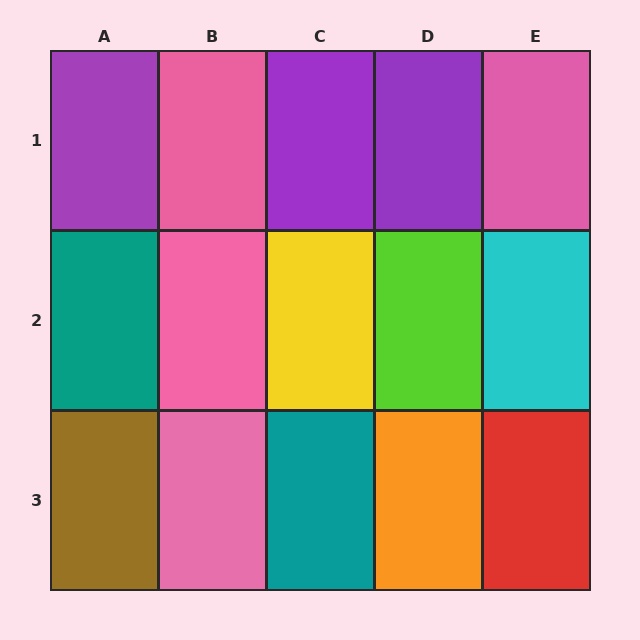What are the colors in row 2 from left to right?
Teal, pink, yellow, lime, cyan.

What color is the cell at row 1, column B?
Pink.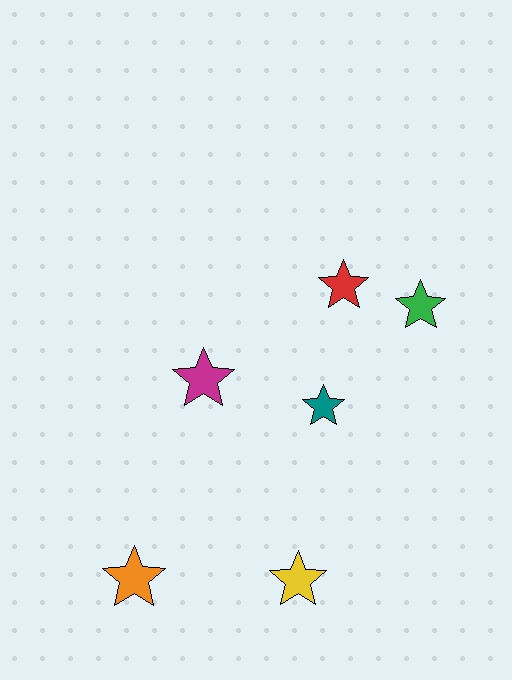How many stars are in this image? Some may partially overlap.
There are 6 stars.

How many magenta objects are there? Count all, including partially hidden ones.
There is 1 magenta object.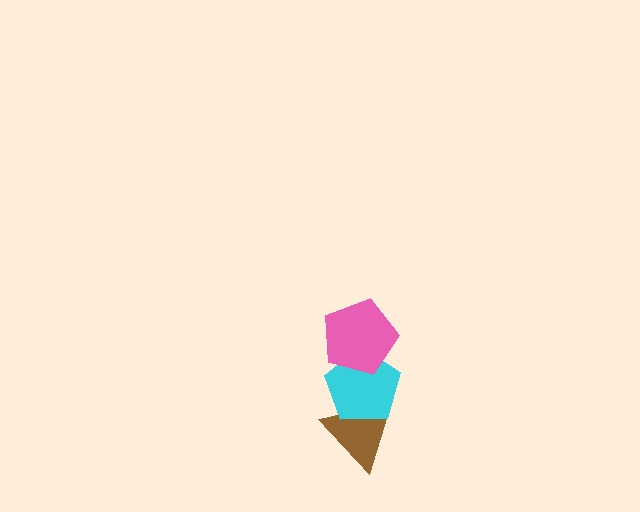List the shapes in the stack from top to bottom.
From top to bottom: the pink pentagon, the cyan pentagon, the brown triangle.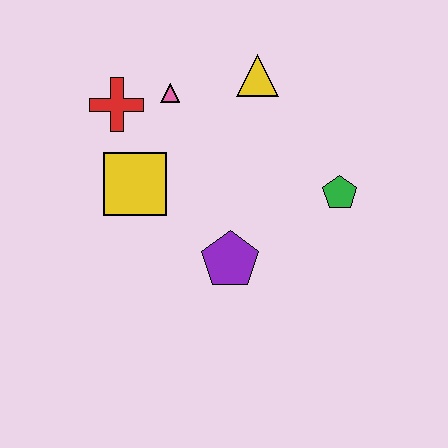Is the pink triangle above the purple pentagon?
Yes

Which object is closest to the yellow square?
The red cross is closest to the yellow square.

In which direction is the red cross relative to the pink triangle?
The red cross is to the left of the pink triangle.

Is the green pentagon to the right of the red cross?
Yes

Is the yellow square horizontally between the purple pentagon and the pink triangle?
No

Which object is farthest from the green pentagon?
The red cross is farthest from the green pentagon.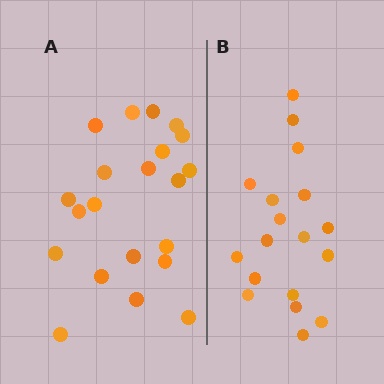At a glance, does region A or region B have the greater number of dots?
Region A (the left region) has more dots.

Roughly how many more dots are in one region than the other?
Region A has just a few more — roughly 2 or 3 more dots than region B.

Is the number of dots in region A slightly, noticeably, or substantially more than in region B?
Region A has only slightly more — the two regions are fairly close. The ratio is roughly 1.2 to 1.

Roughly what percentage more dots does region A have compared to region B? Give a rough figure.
About 15% more.